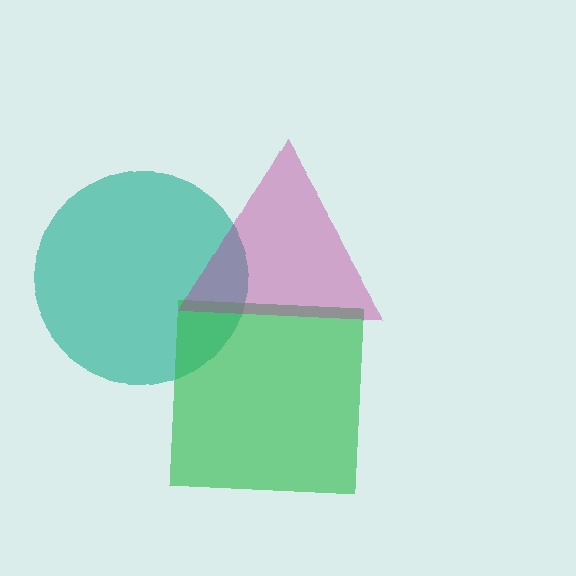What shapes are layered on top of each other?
The layered shapes are: a teal circle, a green square, a magenta triangle.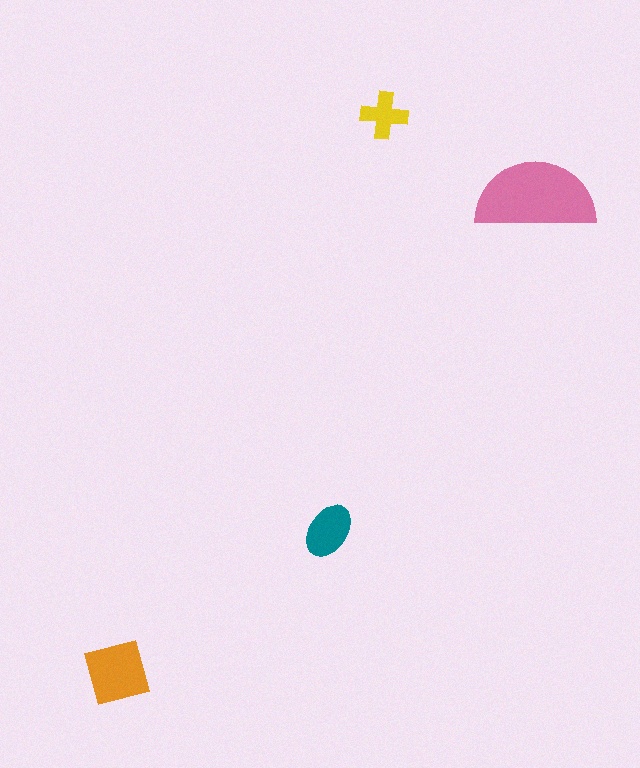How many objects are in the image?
There are 4 objects in the image.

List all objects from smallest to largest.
The yellow cross, the teal ellipse, the orange square, the pink semicircle.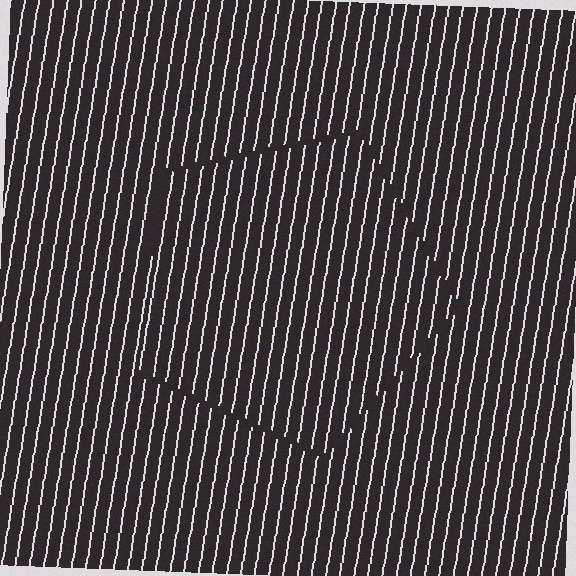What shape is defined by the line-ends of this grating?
An illusory pentagon. The interior of the shape contains the same grating, shifted by half a period — the contour is defined by the phase discontinuity where line-ends from the inner and outer gratings abut.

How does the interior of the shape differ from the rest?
The interior of the shape contains the same grating, shifted by half a period — the contour is defined by the phase discontinuity where line-ends from the inner and outer gratings abut.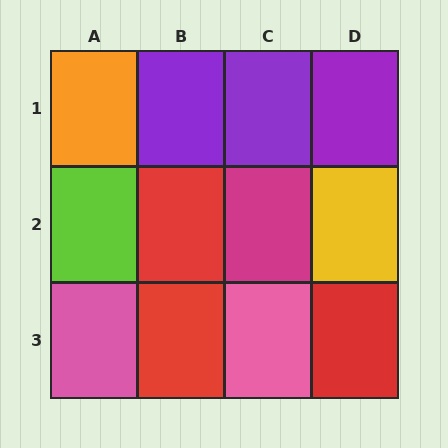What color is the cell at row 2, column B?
Red.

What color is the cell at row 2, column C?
Magenta.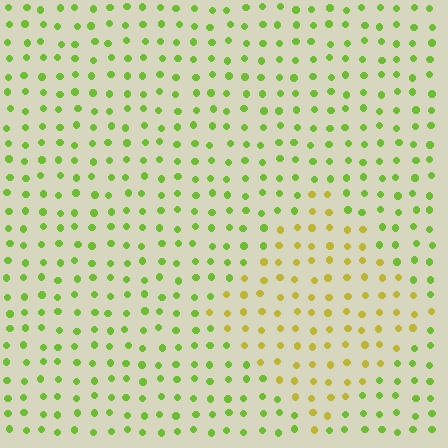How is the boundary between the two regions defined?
The boundary is defined purely by a slight shift in hue (about 39 degrees). Spacing, size, and orientation are identical on both sides.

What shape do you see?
I see a diamond.